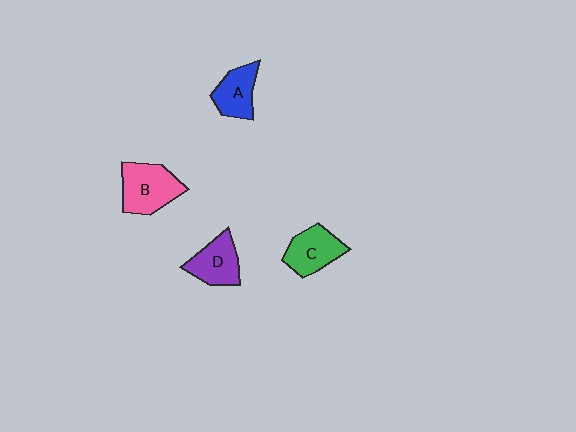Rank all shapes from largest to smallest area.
From largest to smallest: B (pink), C (green), D (purple), A (blue).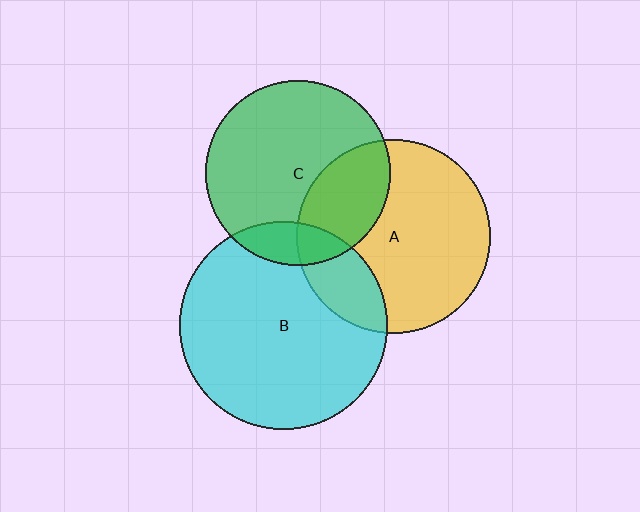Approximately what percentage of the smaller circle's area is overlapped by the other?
Approximately 15%.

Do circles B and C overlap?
Yes.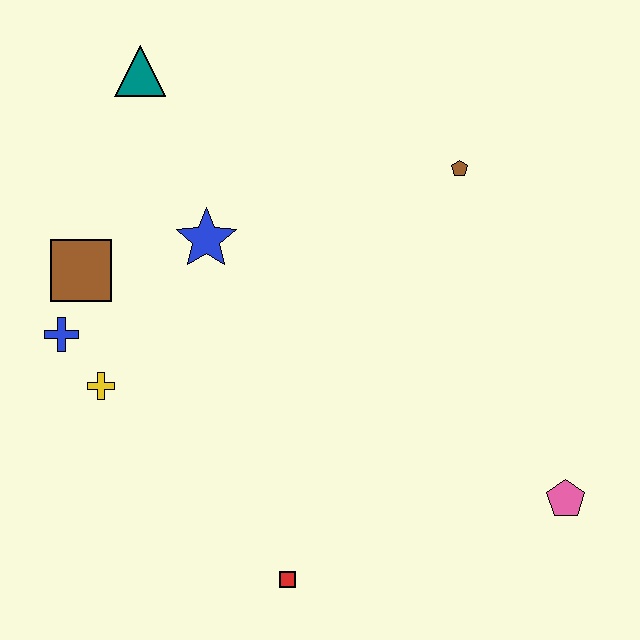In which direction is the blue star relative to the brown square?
The blue star is to the right of the brown square.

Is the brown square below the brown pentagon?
Yes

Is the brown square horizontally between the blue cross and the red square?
Yes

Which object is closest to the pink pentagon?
The red square is closest to the pink pentagon.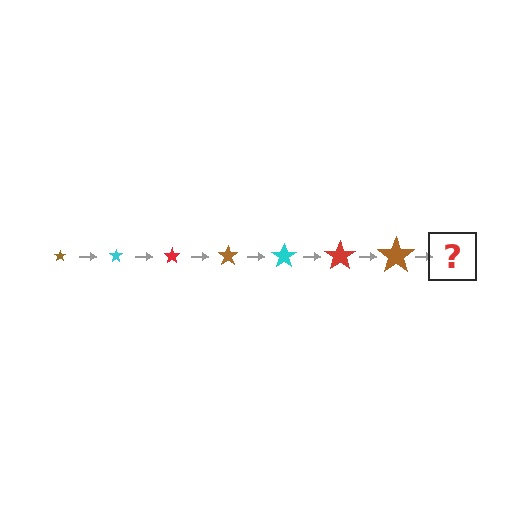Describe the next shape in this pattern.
It should be a cyan star, larger than the previous one.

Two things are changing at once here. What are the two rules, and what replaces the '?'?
The two rules are that the star grows larger each step and the color cycles through brown, cyan, and red. The '?' should be a cyan star, larger than the previous one.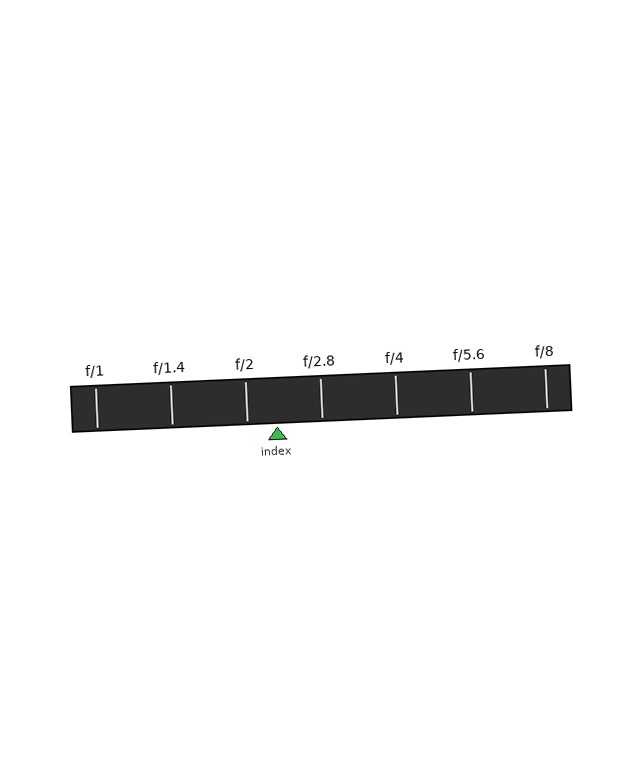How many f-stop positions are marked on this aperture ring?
There are 7 f-stop positions marked.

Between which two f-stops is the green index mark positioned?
The index mark is between f/2 and f/2.8.